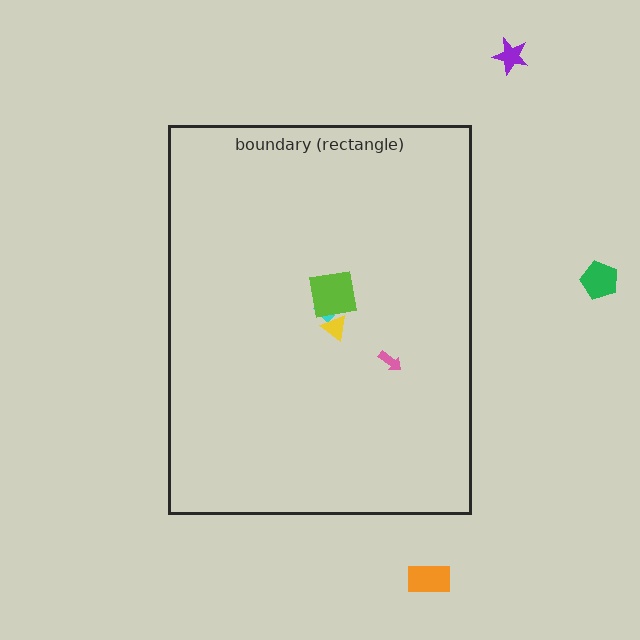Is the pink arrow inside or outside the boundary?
Inside.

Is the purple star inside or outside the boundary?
Outside.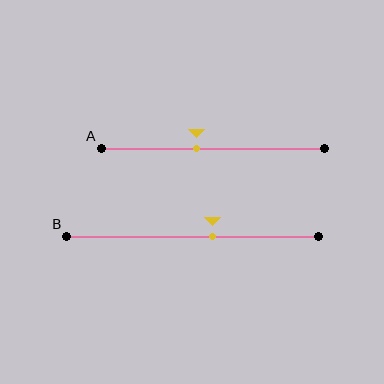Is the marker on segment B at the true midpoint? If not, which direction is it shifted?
No, the marker on segment B is shifted to the right by about 8% of the segment length.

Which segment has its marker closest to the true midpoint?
Segment A has its marker closest to the true midpoint.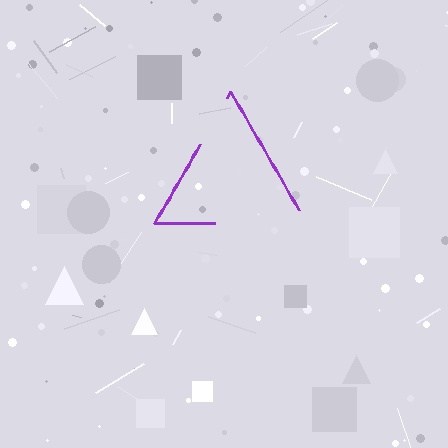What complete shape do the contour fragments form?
The contour fragments form a triangle.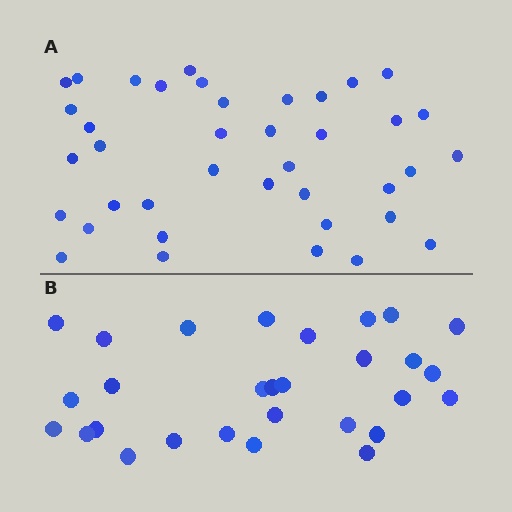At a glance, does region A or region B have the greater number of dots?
Region A (the top region) has more dots.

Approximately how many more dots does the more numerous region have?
Region A has roughly 10 or so more dots than region B.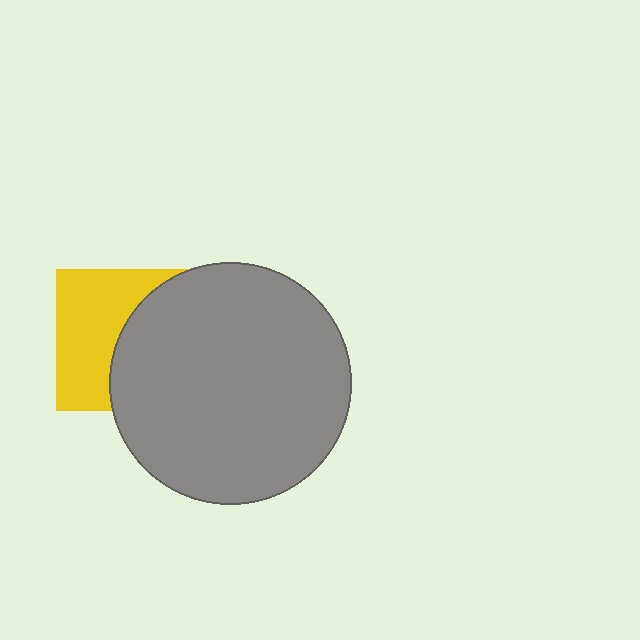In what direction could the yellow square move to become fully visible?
The yellow square could move left. That would shift it out from behind the gray circle entirely.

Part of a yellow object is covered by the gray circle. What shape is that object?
It is a square.